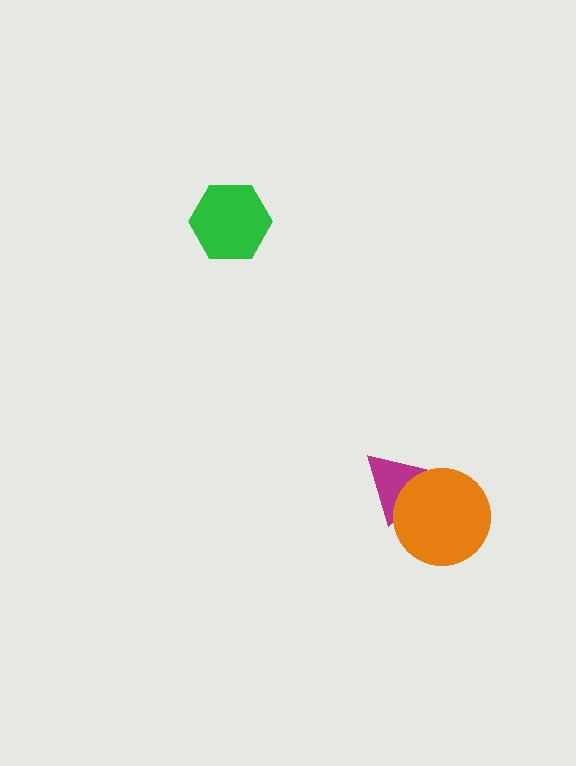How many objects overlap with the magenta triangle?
1 object overlaps with the magenta triangle.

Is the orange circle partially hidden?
No, no other shape covers it.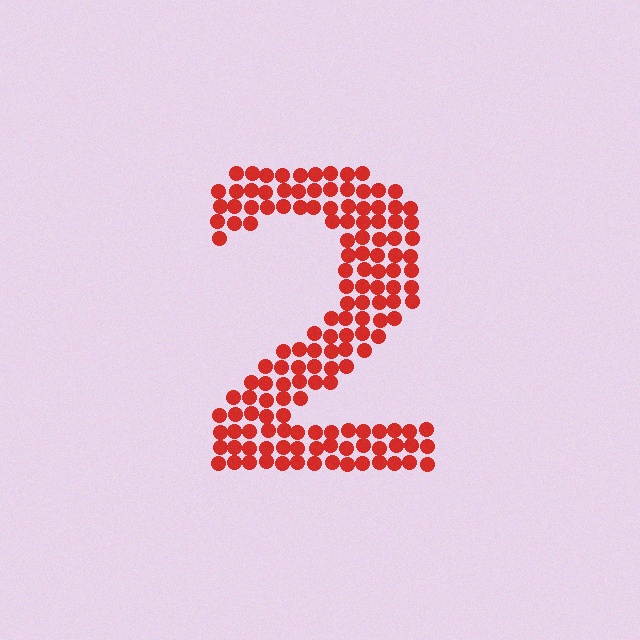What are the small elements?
The small elements are circles.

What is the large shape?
The large shape is the digit 2.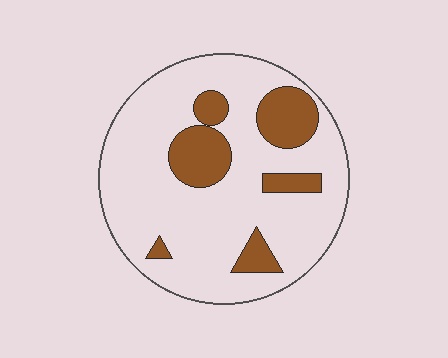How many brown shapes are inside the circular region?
6.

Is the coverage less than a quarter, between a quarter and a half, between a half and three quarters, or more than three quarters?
Less than a quarter.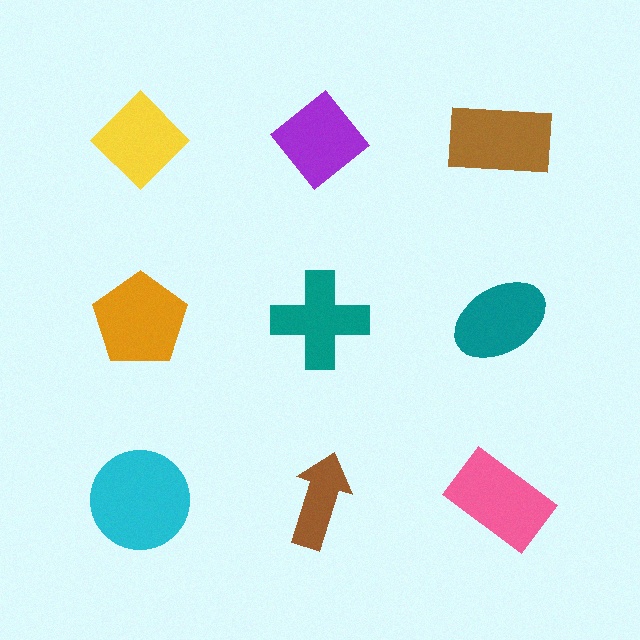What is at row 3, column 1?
A cyan circle.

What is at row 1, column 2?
A purple diamond.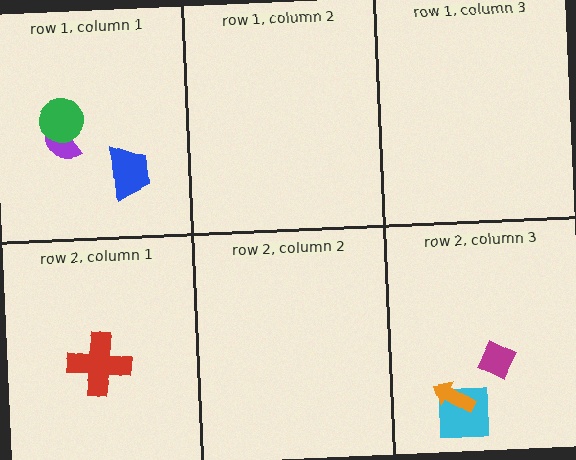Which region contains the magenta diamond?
The row 2, column 3 region.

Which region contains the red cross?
The row 2, column 1 region.